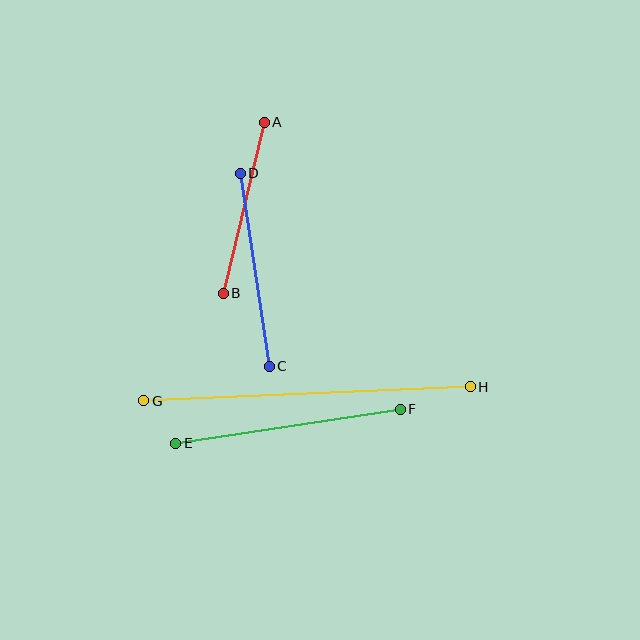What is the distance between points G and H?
The distance is approximately 327 pixels.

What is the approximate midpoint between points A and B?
The midpoint is at approximately (244, 208) pixels.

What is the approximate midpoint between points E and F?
The midpoint is at approximately (288, 426) pixels.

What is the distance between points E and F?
The distance is approximately 227 pixels.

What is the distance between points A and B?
The distance is approximately 176 pixels.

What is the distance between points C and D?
The distance is approximately 195 pixels.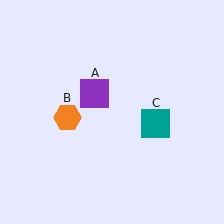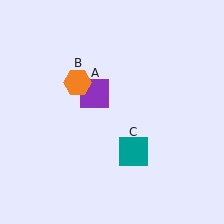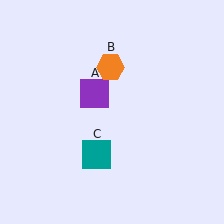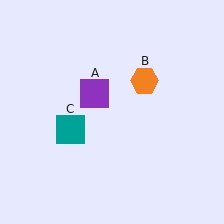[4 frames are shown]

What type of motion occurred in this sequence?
The orange hexagon (object B), teal square (object C) rotated clockwise around the center of the scene.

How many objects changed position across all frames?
2 objects changed position: orange hexagon (object B), teal square (object C).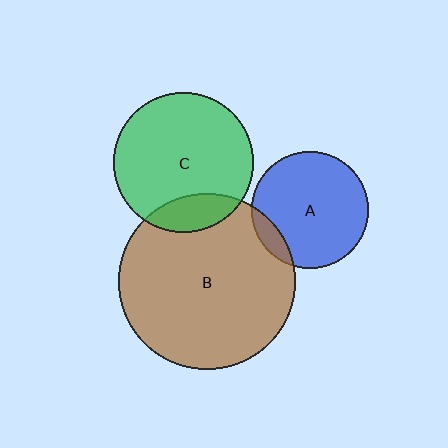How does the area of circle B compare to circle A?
Approximately 2.3 times.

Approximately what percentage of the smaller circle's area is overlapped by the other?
Approximately 15%.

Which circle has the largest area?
Circle B (brown).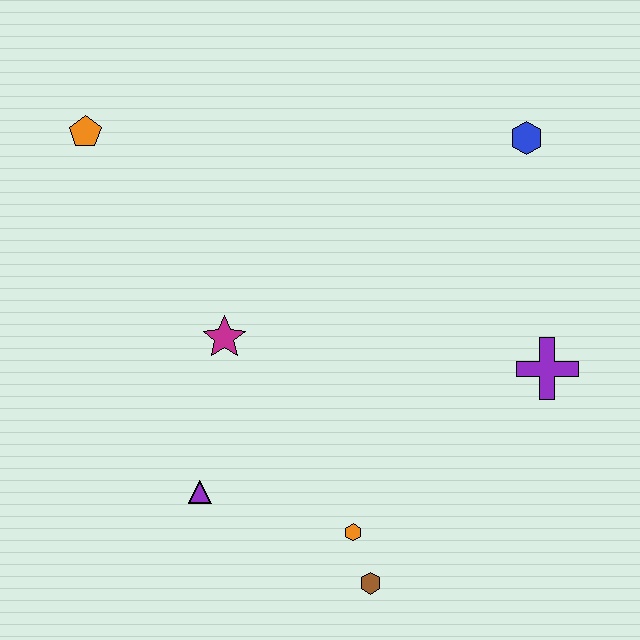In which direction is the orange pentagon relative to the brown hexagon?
The orange pentagon is above the brown hexagon.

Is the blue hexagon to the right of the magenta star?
Yes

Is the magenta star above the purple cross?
Yes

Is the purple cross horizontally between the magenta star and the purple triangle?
No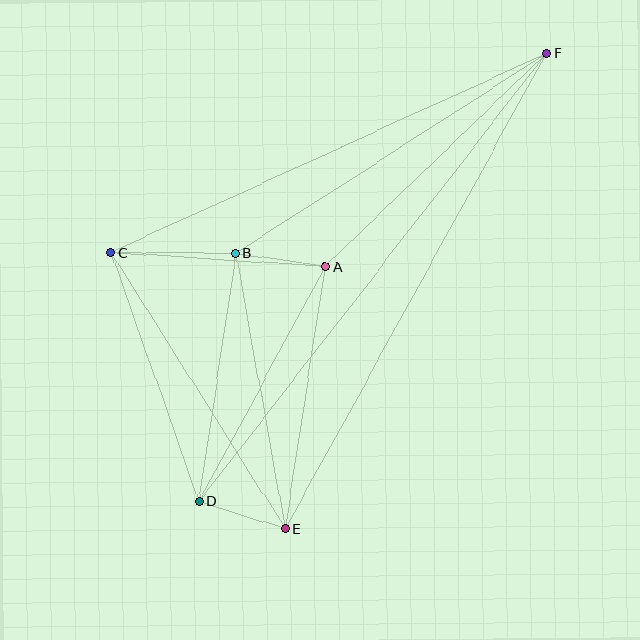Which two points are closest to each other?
Points A and B are closest to each other.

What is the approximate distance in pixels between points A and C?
The distance between A and C is approximately 215 pixels.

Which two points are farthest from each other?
Points D and F are farthest from each other.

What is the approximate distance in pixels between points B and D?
The distance between B and D is approximately 251 pixels.